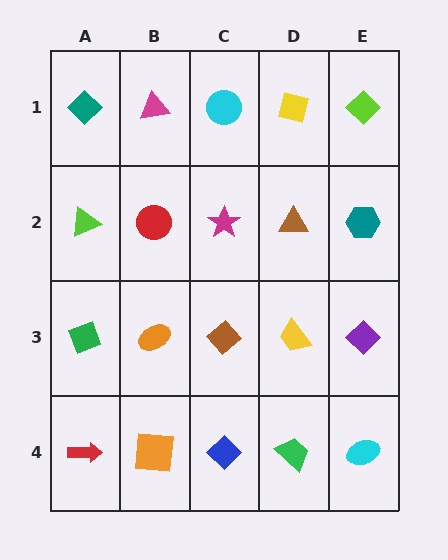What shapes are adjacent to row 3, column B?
A red circle (row 2, column B), an orange square (row 4, column B), a green diamond (row 3, column A), a brown diamond (row 3, column C).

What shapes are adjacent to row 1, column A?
A lime triangle (row 2, column A), a magenta triangle (row 1, column B).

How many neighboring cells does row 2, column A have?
3.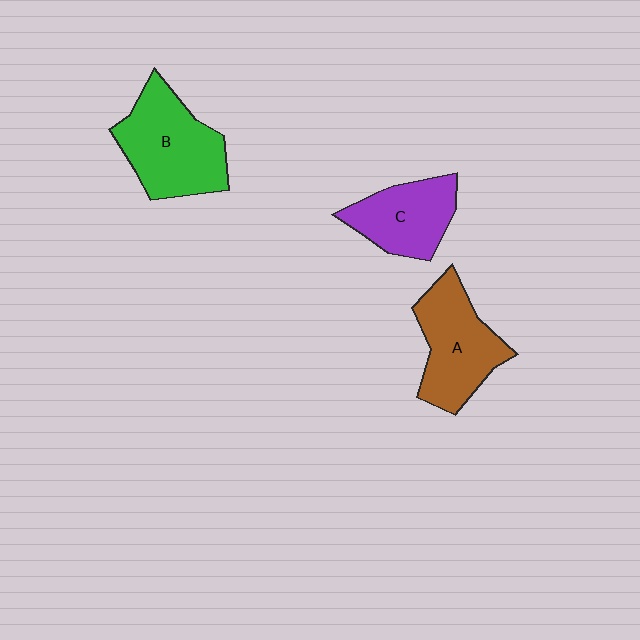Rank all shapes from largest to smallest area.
From largest to smallest: B (green), A (brown), C (purple).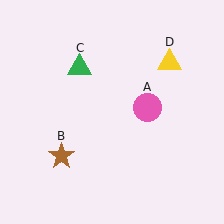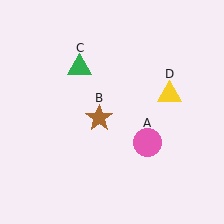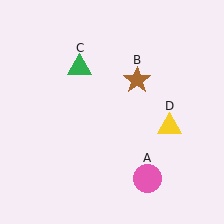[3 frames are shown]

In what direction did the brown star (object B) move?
The brown star (object B) moved up and to the right.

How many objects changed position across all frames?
3 objects changed position: pink circle (object A), brown star (object B), yellow triangle (object D).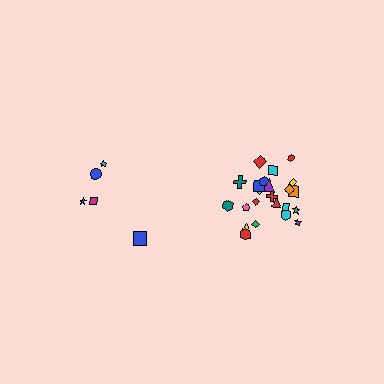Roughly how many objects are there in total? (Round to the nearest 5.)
Roughly 30 objects in total.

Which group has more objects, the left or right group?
The right group.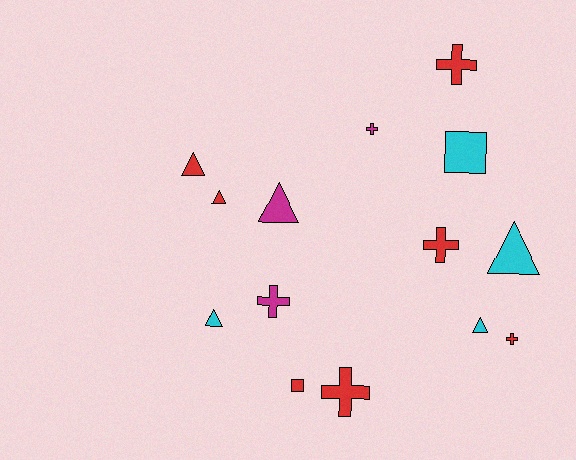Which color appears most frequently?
Red, with 7 objects.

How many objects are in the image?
There are 14 objects.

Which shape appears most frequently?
Cross, with 6 objects.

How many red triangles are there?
There are 2 red triangles.